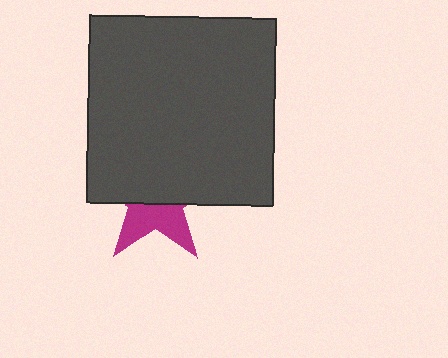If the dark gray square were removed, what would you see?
You would see the complete magenta star.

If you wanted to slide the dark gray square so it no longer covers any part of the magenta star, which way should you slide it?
Slide it up — that is the most direct way to separate the two shapes.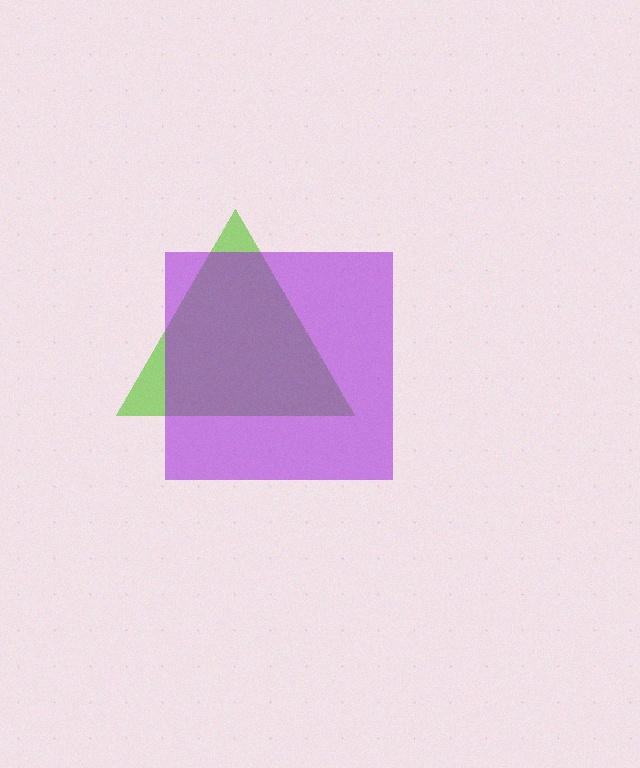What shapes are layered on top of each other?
The layered shapes are: a lime triangle, a purple square.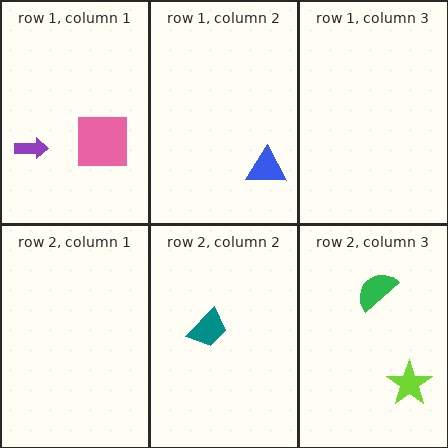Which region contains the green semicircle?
The row 2, column 3 region.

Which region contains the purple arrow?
The row 1, column 1 region.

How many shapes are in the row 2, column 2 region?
1.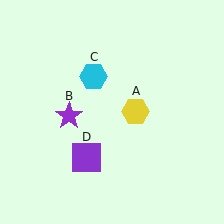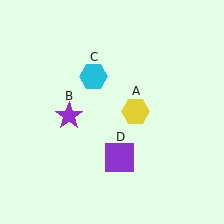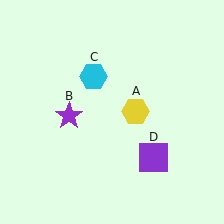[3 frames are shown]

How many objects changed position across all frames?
1 object changed position: purple square (object D).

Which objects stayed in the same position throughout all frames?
Yellow hexagon (object A) and purple star (object B) and cyan hexagon (object C) remained stationary.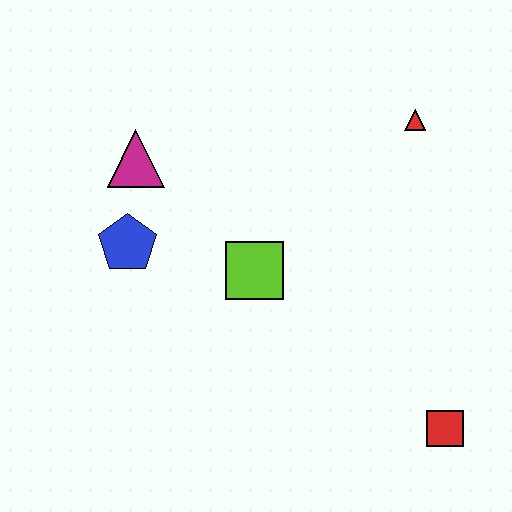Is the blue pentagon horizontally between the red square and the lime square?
No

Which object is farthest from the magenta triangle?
The red square is farthest from the magenta triangle.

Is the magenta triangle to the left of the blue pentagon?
No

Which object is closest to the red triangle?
The lime square is closest to the red triangle.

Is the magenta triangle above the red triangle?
No